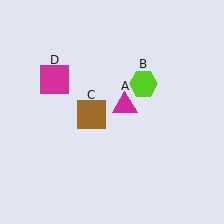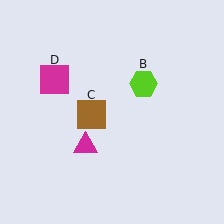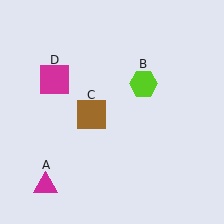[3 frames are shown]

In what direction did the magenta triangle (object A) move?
The magenta triangle (object A) moved down and to the left.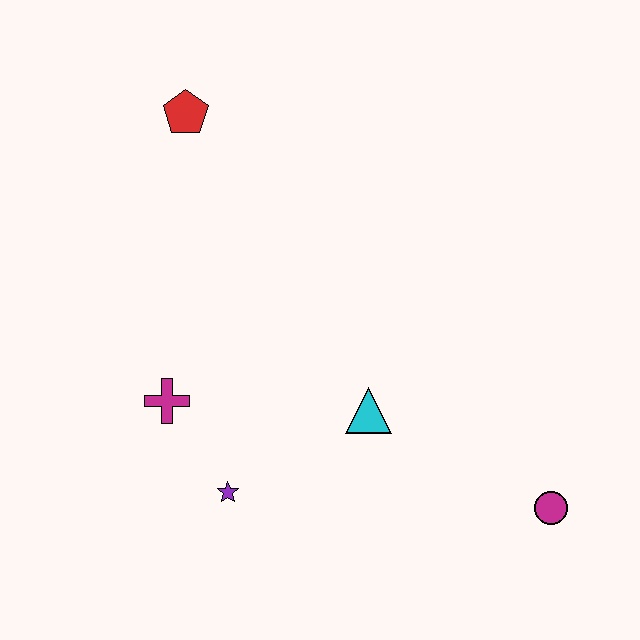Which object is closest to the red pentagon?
The magenta cross is closest to the red pentagon.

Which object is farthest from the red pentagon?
The magenta circle is farthest from the red pentagon.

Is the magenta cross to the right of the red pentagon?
No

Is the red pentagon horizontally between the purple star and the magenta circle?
No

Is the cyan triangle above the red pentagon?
No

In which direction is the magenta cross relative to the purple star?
The magenta cross is above the purple star.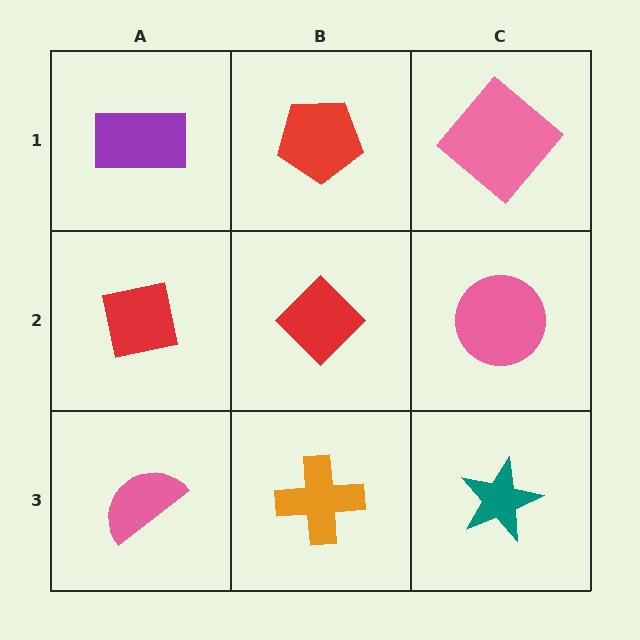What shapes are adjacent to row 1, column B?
A red diamond (row 2, column B), a purple rectangle (row 1, column A), a pink diamond (row 1, column C).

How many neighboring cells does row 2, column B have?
4.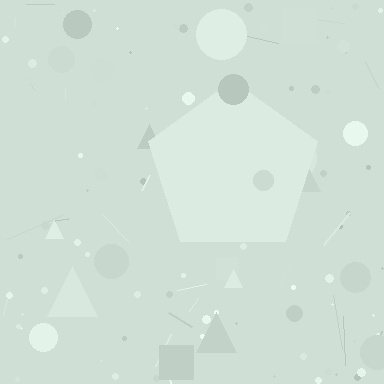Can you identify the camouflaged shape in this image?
The camouflaged shape is a pentagon.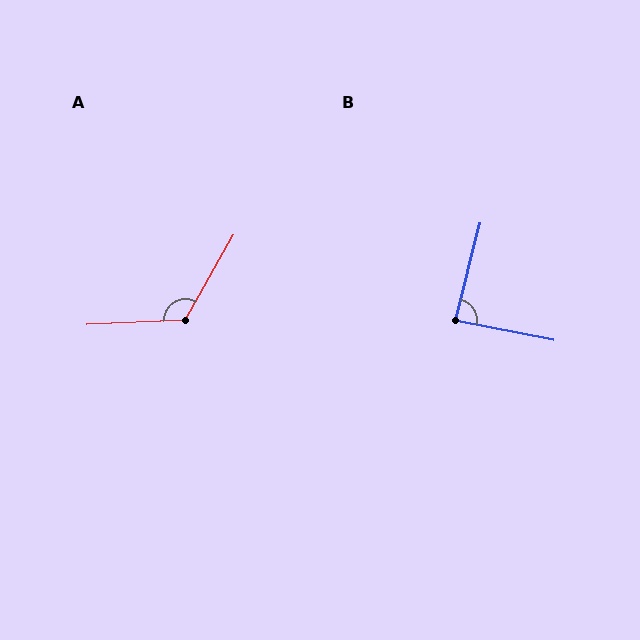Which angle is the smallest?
B, at approximately 87 degrees.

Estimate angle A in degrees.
Approximately 122 degrees.